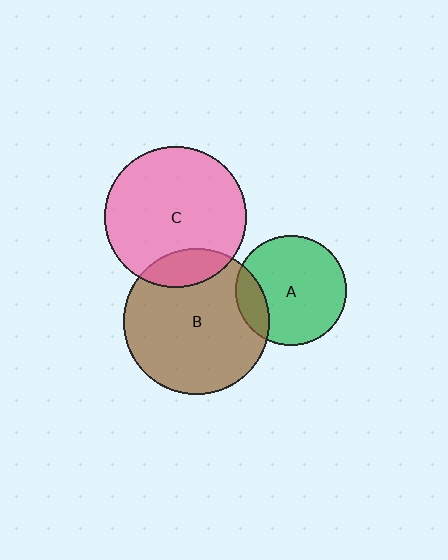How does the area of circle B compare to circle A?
Approximately 1.7 times.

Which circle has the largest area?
Circle B (brown).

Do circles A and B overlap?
Yes.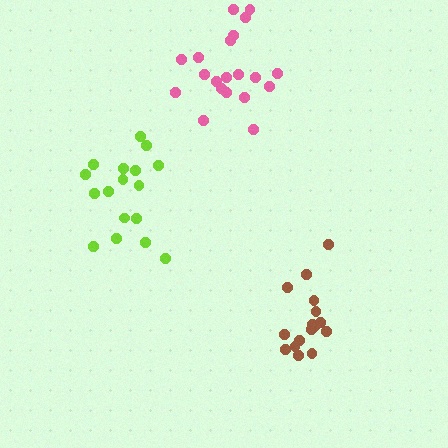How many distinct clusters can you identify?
There are 3 distinct clusters.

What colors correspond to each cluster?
The clusters are colored: lime, brown, pink.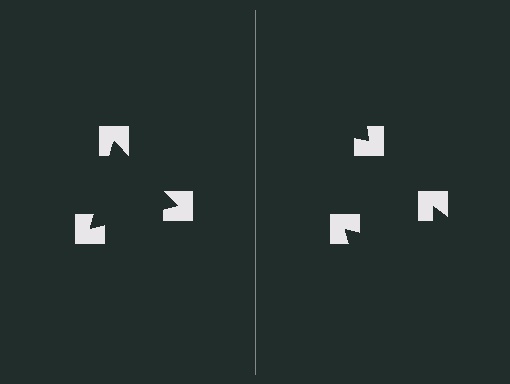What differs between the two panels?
The notched squares are positioned identically on both sides; only the wedge orientations differ. On the left they align to a triangle; on the right they are misaligned.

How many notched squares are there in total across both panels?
6 — 3 on each side.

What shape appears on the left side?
An illusory triangle.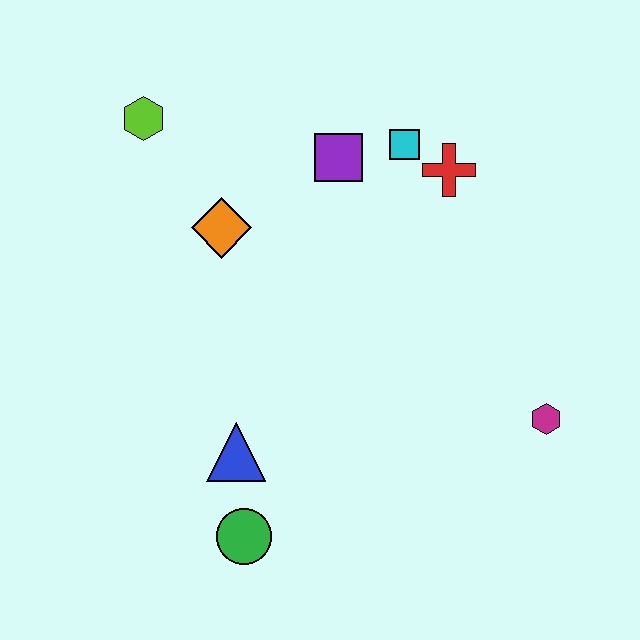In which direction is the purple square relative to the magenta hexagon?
The purple square is above the magenta hexagon.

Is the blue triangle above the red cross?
No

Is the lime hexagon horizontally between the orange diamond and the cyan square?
No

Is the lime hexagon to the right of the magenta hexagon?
No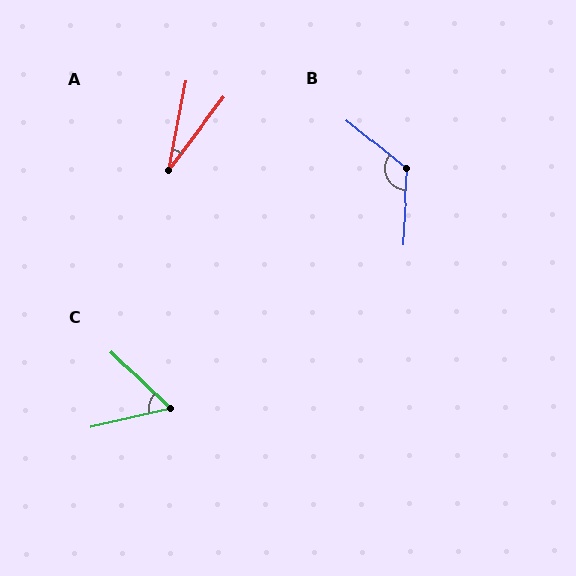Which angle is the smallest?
A, at approximately 26 degrees.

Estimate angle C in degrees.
Approximately 57 degrees.